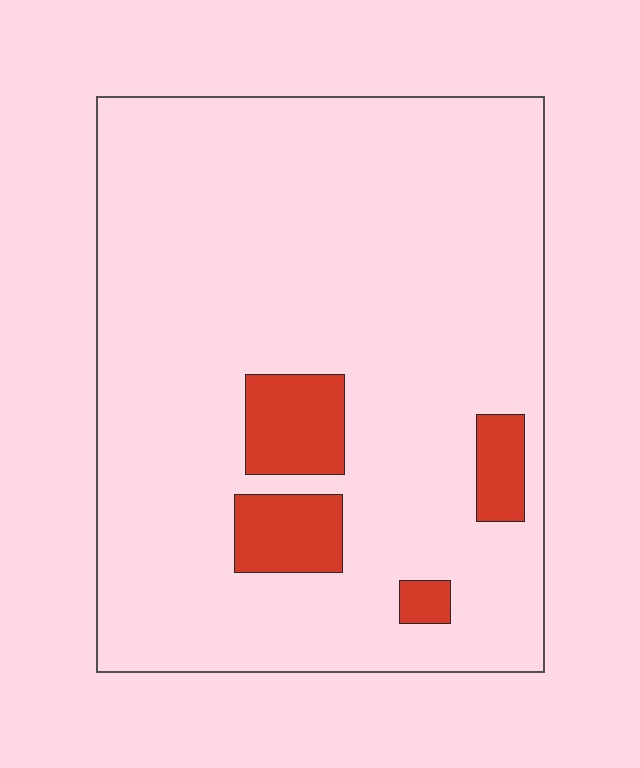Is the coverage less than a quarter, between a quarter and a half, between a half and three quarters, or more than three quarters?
Less than a quarter.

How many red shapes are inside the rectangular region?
4.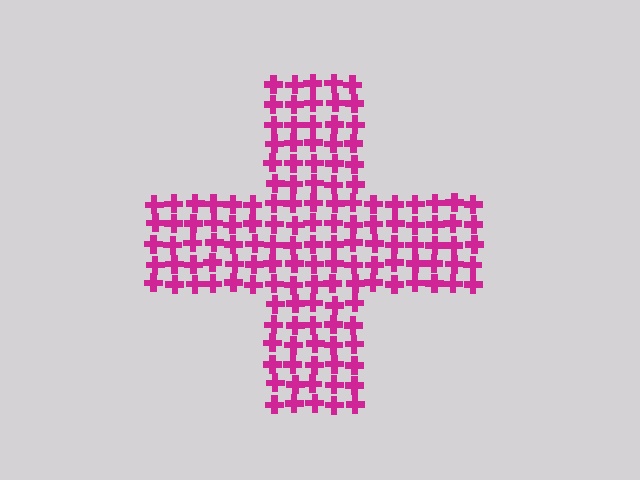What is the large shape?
The large shape is a cross.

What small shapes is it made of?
It is made of small crosses.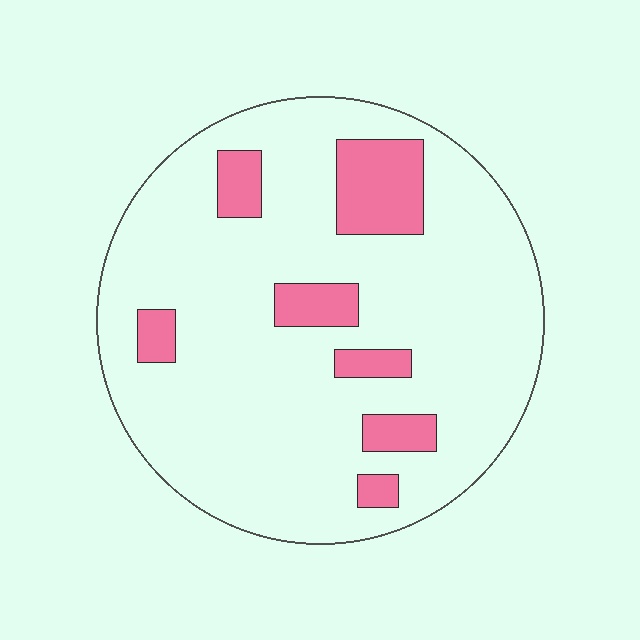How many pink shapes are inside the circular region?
7.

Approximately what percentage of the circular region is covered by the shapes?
Approximately 15%.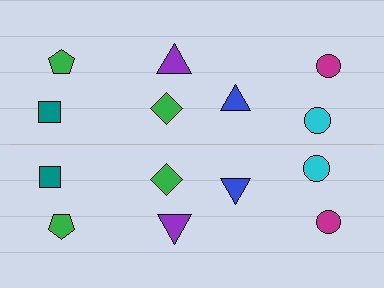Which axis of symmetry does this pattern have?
The pattern has a horizontal axis of symmetry running through the center of the image.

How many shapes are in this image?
There are 14 shapes in this image.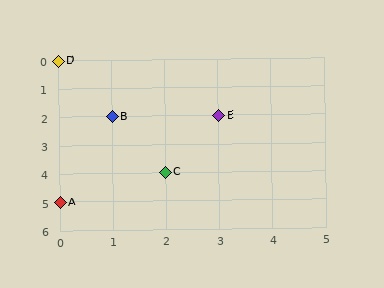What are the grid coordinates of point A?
Point A is at grid coordinates (0, 5).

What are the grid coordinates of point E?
Point E is at grid coordinates (3, 2).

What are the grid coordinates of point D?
Point D is at grid coordinates (0, 0).